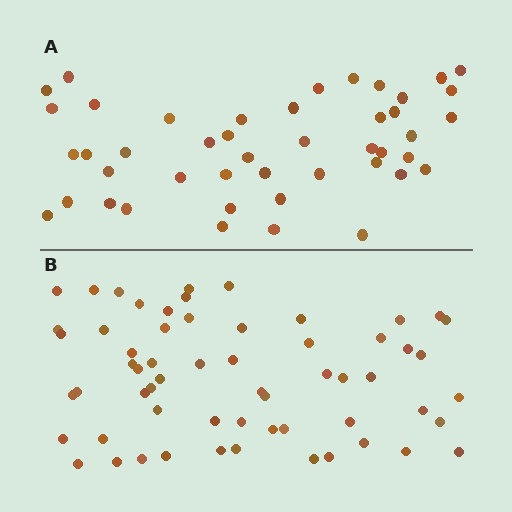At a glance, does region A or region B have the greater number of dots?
Region B (the bottom region) has more dots.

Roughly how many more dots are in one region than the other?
Region B has approximately 15 more dots than region A.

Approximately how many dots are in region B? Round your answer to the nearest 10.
About 60 dots.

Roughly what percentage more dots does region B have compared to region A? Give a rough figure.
About 35% more.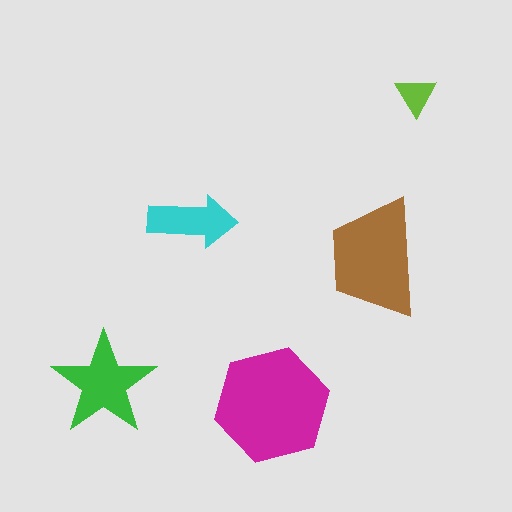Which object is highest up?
The lime triangle is topmost.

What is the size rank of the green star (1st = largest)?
3rd.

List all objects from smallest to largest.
The lime triangle, the cyan arrow, the green star, the brown trapezoid, the magenta hexagon.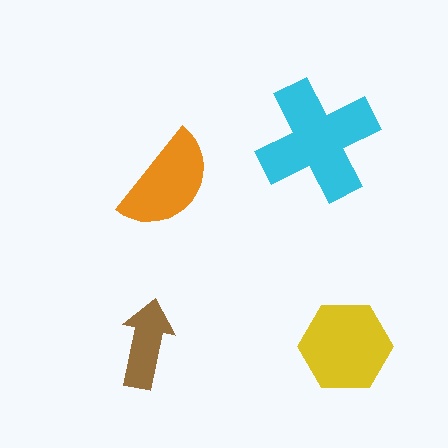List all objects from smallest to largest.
The brown arrow, the orange semicircle, the yellow hexagon, the cyan cross.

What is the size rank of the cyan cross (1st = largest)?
1st.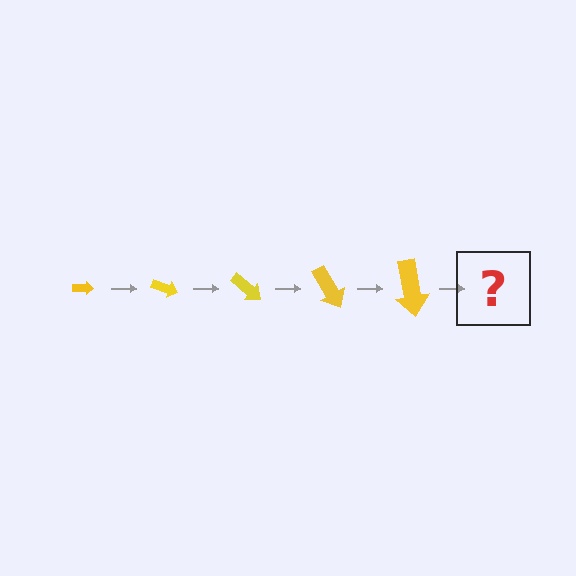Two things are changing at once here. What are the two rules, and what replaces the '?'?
The two rules are that the arrow grows larger each step and it rotates 20 degrees each step. The '?' should be an arrow, larger than the previous one and rotated 100 degrees from the start.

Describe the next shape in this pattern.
It should be an arrow, larger than the previous one and rotated 100 degrees from the start.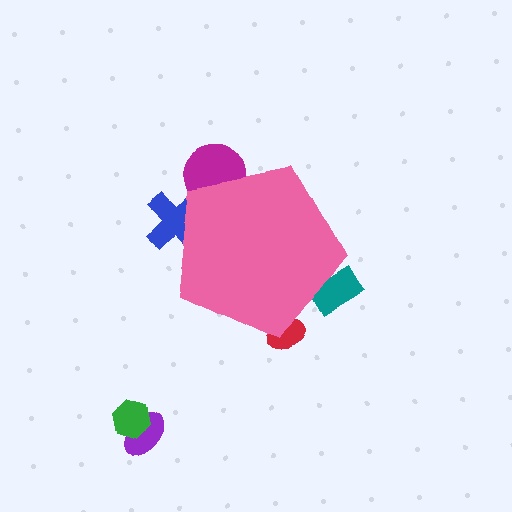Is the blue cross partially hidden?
Yes, the blue cross is partially hidden behind the pink pentagon.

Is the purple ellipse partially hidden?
No, the purple ellipse is fully visible.